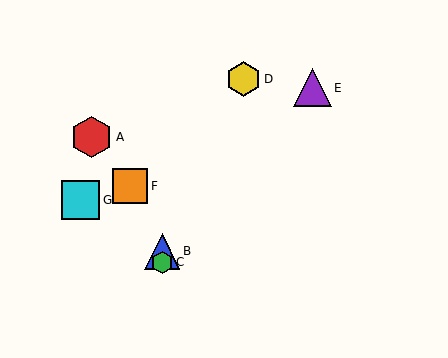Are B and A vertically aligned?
No, B is at x≈162 and A is at x≈92.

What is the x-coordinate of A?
Object A is at x≈92.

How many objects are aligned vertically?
2 objects (B, C) are aligned vertically.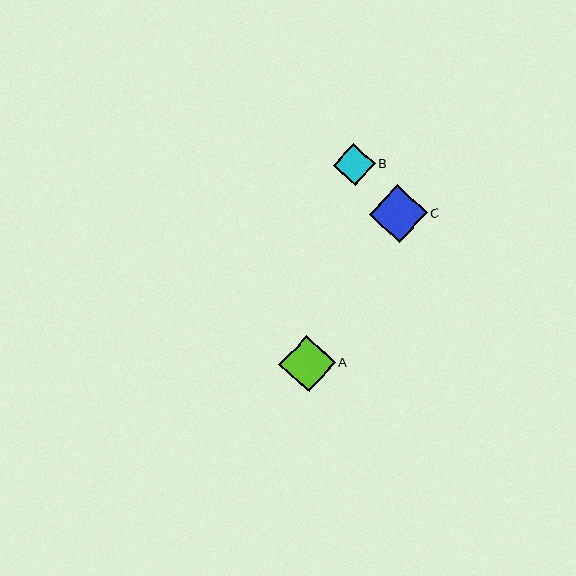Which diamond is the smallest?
Diamond B is the smallest with a size of approximately 42 pixels.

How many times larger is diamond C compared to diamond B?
Diamond C is approximately 1.4 times the size of diamond B.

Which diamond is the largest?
Diamond C is the largest with a size of approximately 58 pixels.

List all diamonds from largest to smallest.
From largest to smallest: C, A, B.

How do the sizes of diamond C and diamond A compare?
Diamond C and diamond A are approximately the same size.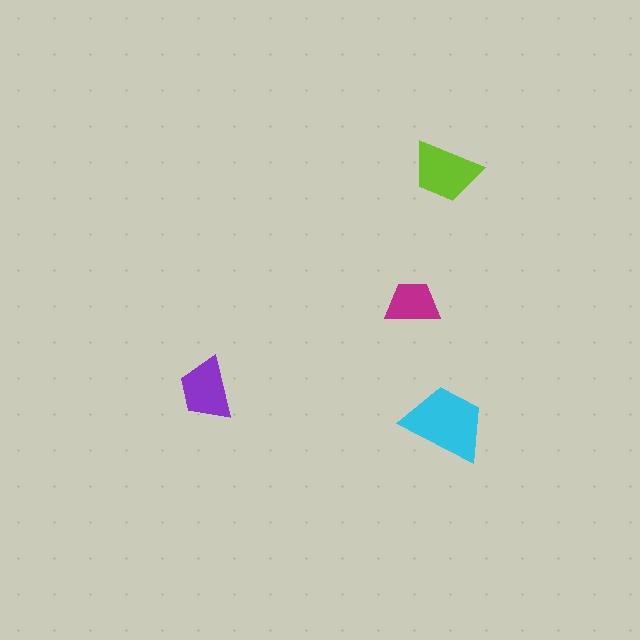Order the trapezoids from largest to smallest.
the cyan one, the lime one, the purple one, the magenta one.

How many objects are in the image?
There are 4 objects in the image.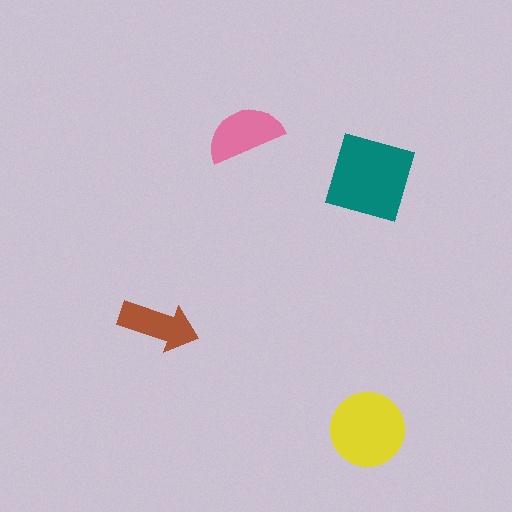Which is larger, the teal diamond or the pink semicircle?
The teal diamond.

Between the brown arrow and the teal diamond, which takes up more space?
The teal diamond.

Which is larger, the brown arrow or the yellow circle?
The yellow circle.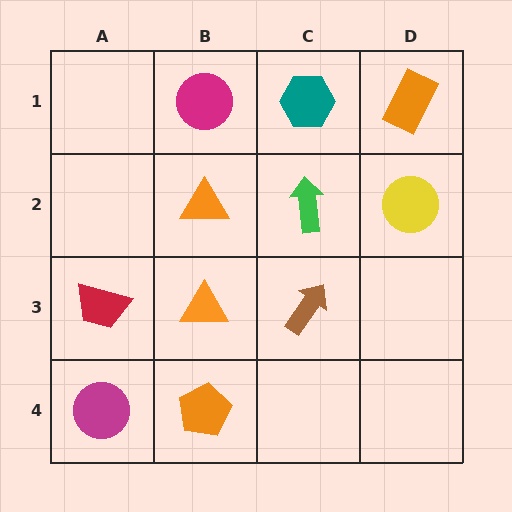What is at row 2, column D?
A yellow circle.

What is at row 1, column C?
A teal hexagon.